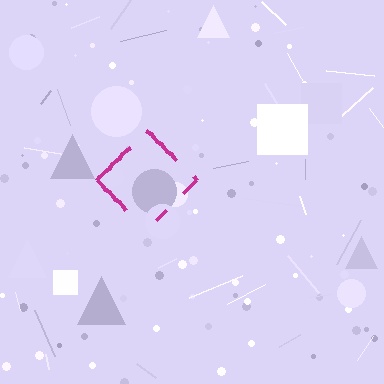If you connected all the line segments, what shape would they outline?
They would outline a diamond.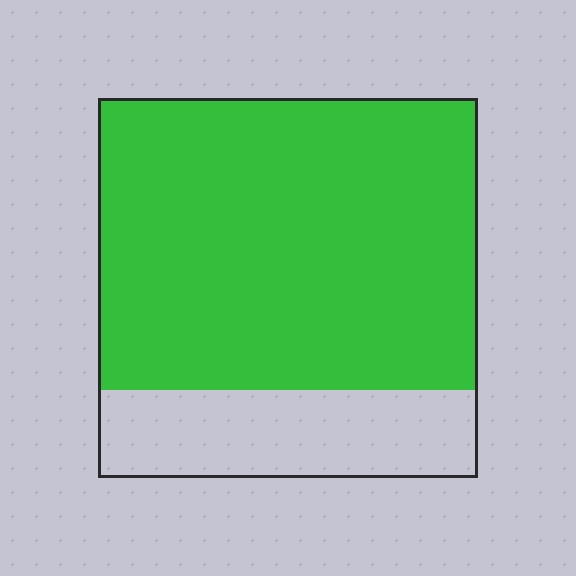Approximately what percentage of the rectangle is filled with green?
Approximately 75%.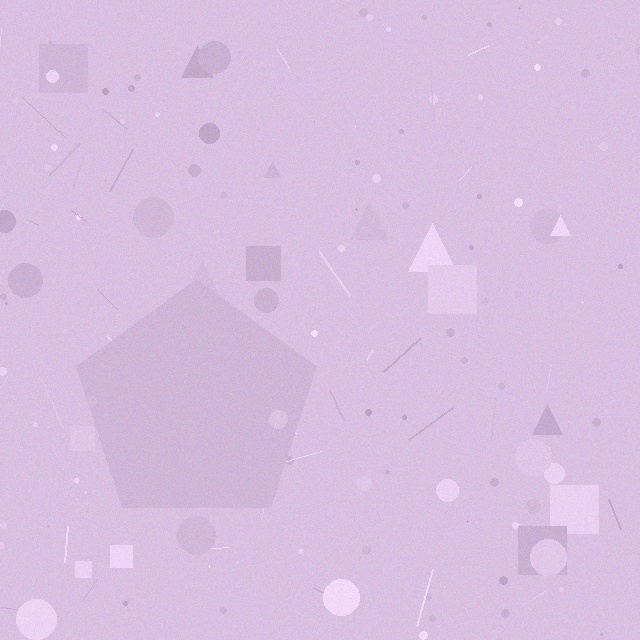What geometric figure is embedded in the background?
A pentagon is embedded in the background.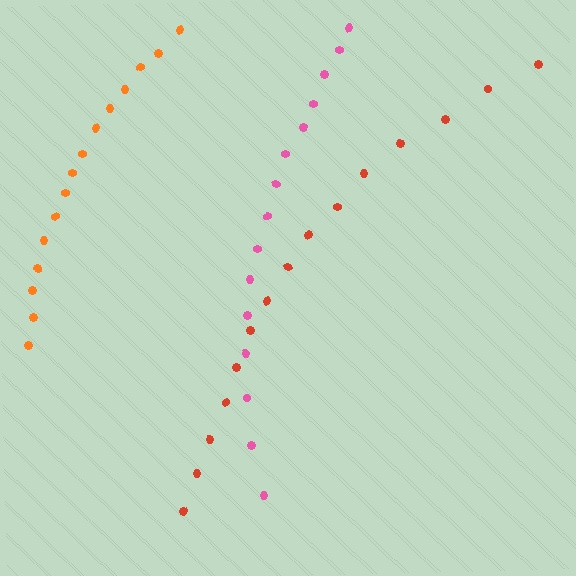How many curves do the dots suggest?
There are 3 distinct paths.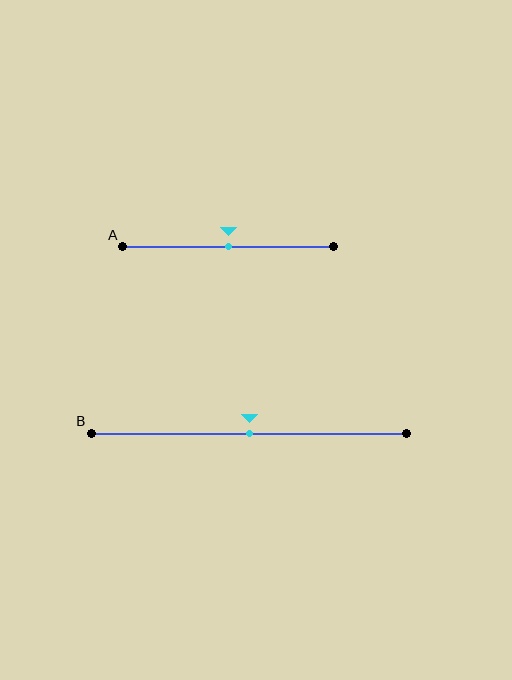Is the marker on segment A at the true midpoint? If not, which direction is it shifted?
Yes, the marker on segment A is at the true midpoint.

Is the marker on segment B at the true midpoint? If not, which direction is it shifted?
Yes, the marker on segment B is at the true midpoint.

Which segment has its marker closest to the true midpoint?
Segment A has its marker closest to the true midpoint.